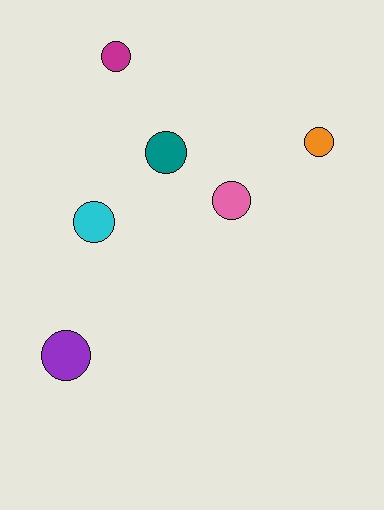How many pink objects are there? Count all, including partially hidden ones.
There is 1 pink object.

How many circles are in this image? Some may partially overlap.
There are 6 circles.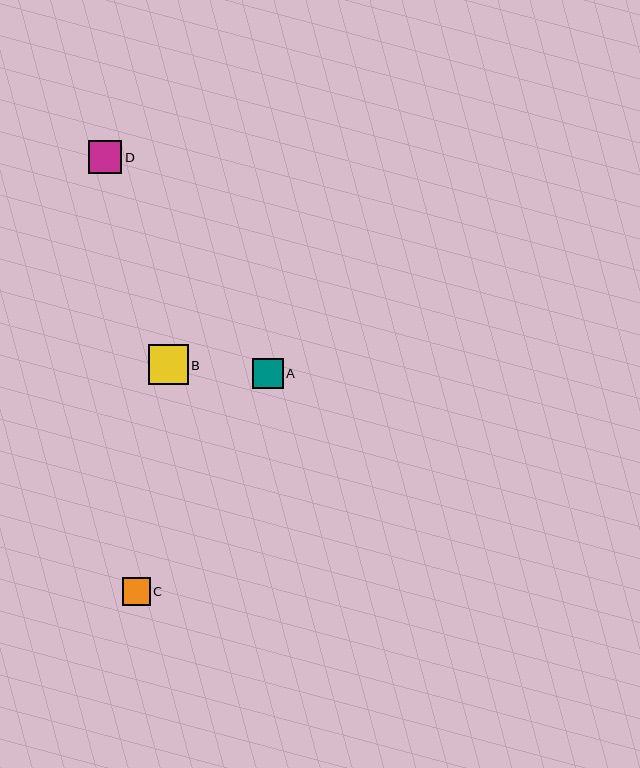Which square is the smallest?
Square C is the smallest with a size of approximately 28 pixels.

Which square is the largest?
Square B is the largest with a size of approximately 40 pixels.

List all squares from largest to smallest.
From largest to smallest: B, D, A, C.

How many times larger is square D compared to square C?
Square D is approximately 1.2 times the size of square C.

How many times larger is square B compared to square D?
Square B is approximately 1.2 times the size of square D.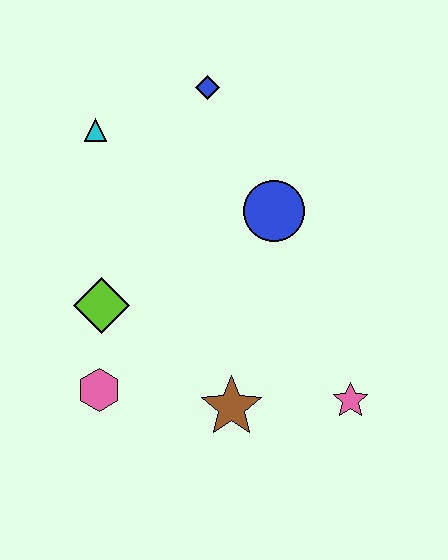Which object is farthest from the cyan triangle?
The pink star is farthest from the cyan triangle.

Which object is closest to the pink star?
The brown star is closest to the pink star.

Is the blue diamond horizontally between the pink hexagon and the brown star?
Yes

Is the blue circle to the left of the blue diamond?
No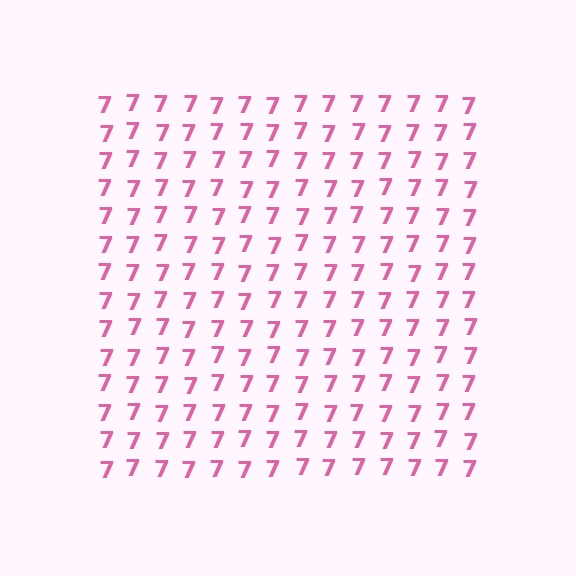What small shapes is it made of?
It is made of small digit 7's.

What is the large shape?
The large shape is a square.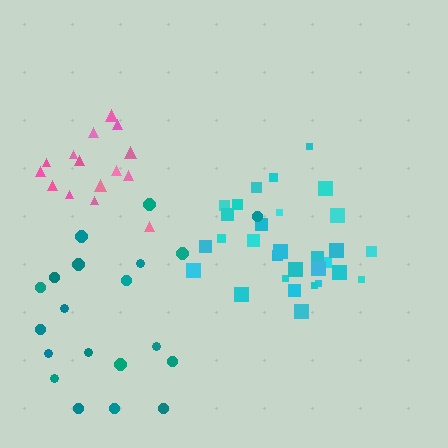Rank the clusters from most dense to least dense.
cyan, pink, teal.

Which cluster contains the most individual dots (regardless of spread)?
Cyan (30).